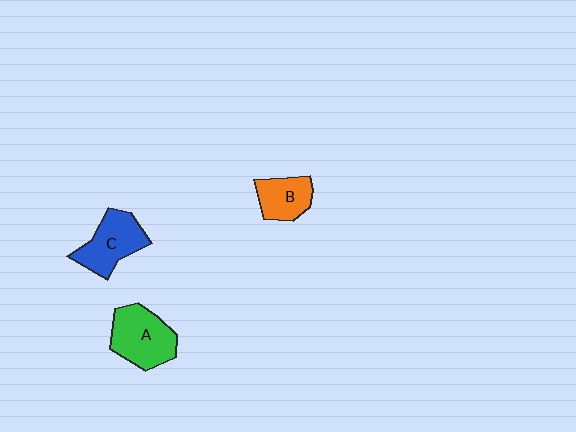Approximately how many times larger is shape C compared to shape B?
Approximately 1.3 times.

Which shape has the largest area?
Shape A (green).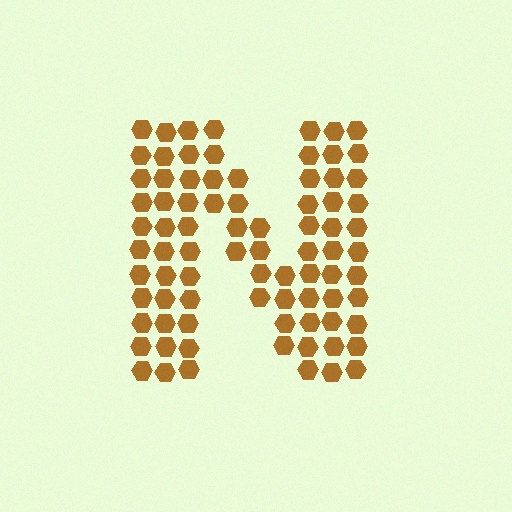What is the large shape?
The large shape is the letter N.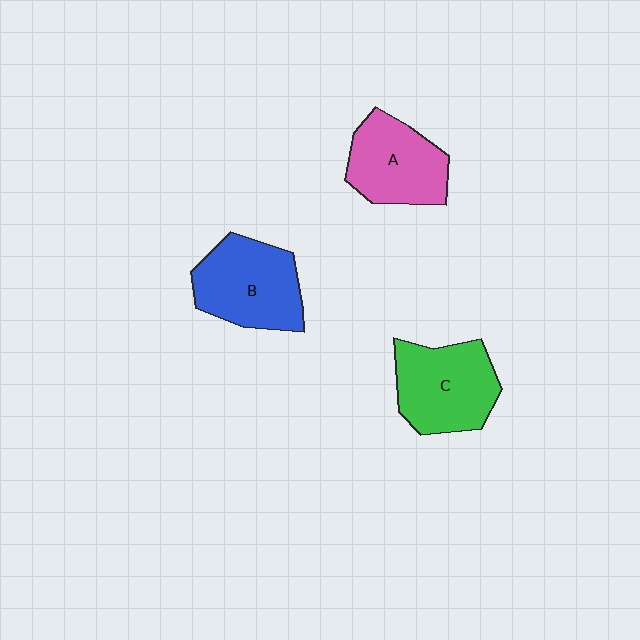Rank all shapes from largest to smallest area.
From largest to smallest: B (blue), C (green), A (pink).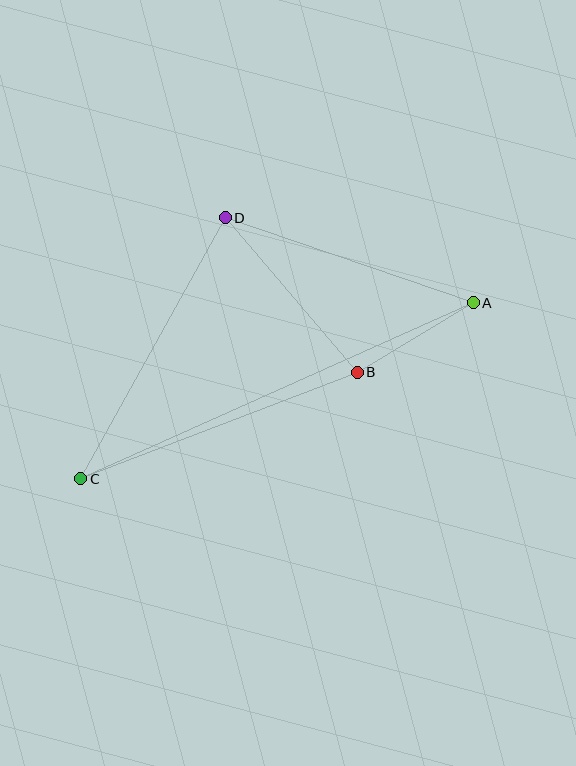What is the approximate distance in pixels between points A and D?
The distance between A and D is approximately 262 pixels.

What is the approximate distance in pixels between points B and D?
The distance between B and D is approximately 203 pixels.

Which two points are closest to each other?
Points A and B are closest to each other.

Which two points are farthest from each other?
Points A and C are farthest from each other.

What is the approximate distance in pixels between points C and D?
The distance between C and D is approximately 298 pixels.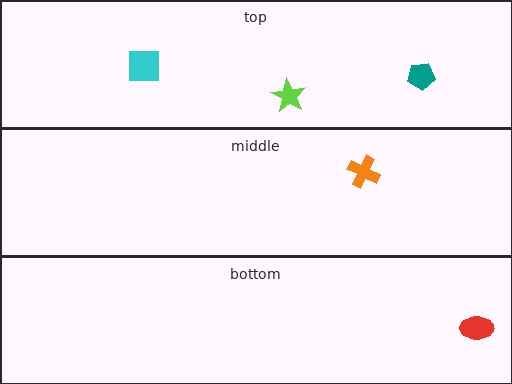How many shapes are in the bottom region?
1.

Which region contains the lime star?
The top region.